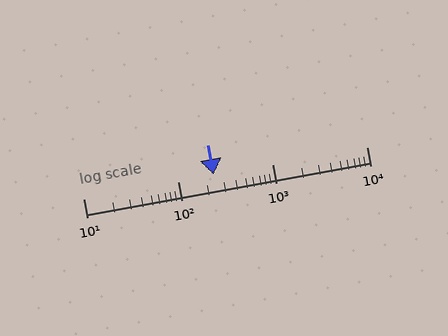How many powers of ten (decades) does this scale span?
The scale spans 3 decades, from 10 to 10000.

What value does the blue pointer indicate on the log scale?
The pointer indicates approximately 240.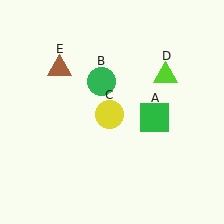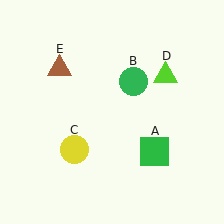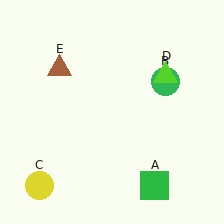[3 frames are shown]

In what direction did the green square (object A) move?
The green square (object A) moved down.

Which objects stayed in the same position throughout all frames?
Lime triangle (object D) and brown triangle (object E) remained stationary.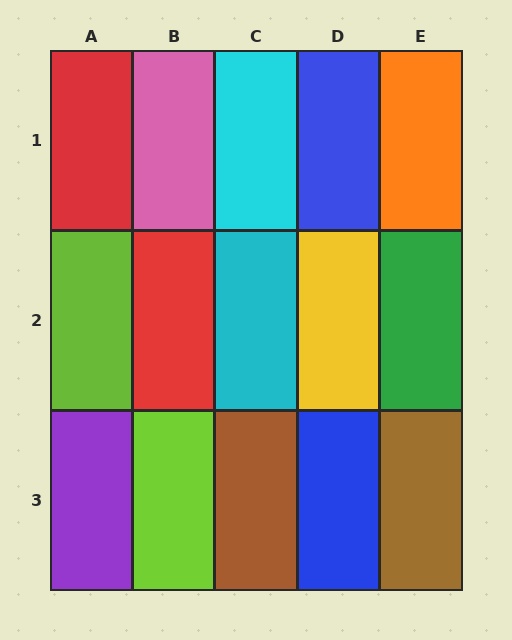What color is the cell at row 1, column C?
Cyan.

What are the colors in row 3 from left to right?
Purple, lime, brown, blue, brown.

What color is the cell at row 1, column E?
Orange.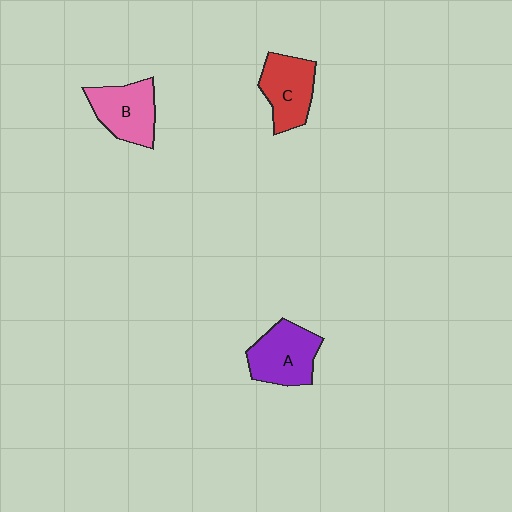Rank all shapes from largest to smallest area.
From largest to smallest: A (purple), B (pink), C (red).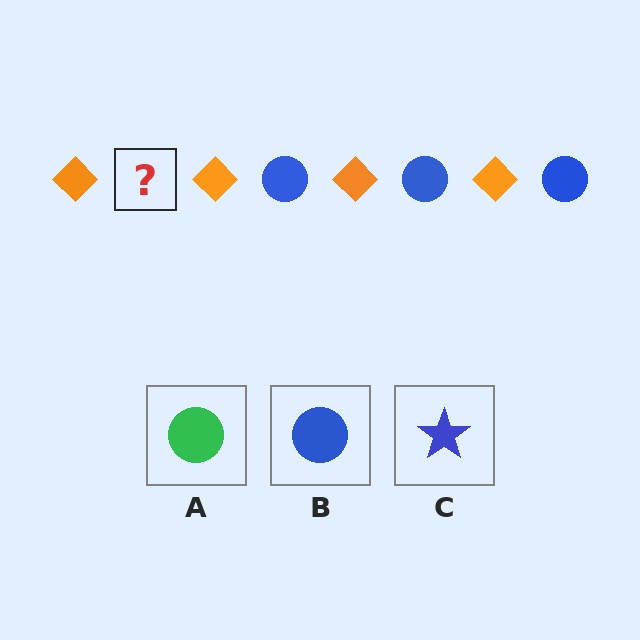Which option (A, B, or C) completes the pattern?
B.